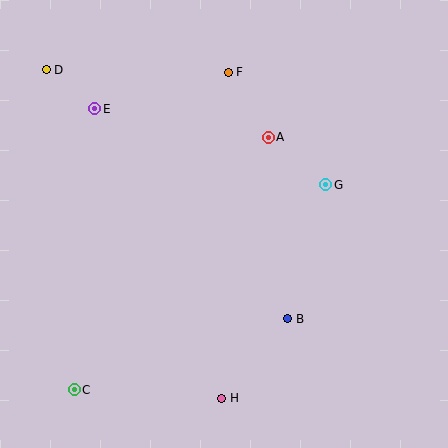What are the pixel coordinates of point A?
Point A is at (268, 137).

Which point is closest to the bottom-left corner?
Point C is closest to the bottom-left corner.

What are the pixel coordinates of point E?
Point E is at (95, 109).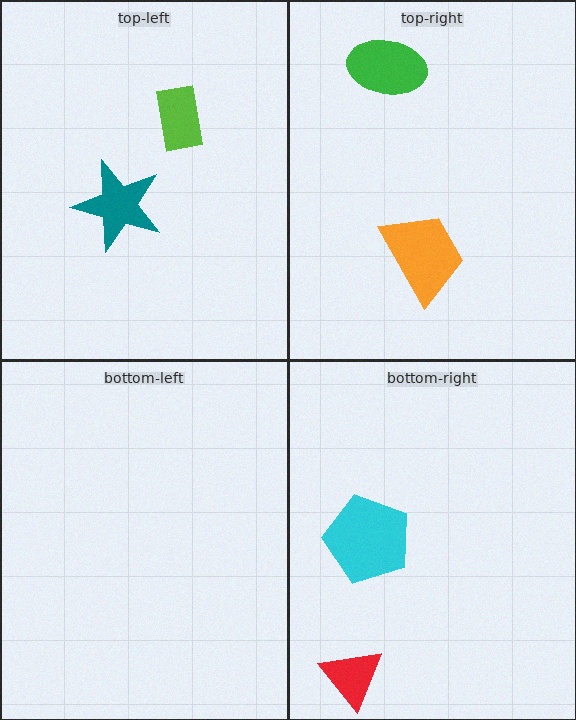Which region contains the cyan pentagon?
The bottom-right region.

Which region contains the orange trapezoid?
The top-right region.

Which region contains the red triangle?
The bottom-right region.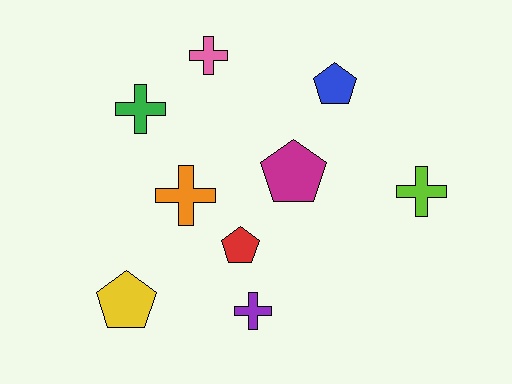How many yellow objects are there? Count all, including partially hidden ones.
There is 1 yellow object.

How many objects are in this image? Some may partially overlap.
There are 9 objects.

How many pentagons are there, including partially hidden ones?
There are 4 pentagons.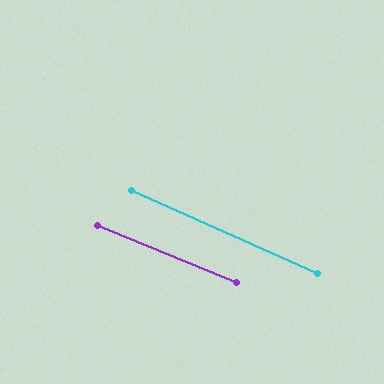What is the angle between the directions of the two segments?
Approximately 2 degrees.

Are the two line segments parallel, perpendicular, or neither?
Parallel — their directions differ by only 1.9°.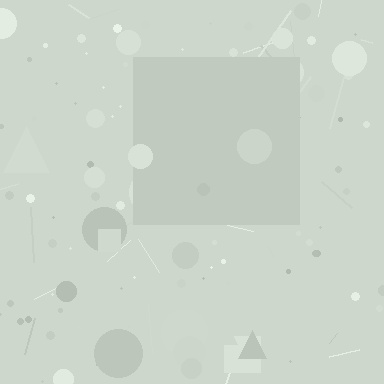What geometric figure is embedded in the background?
A square is embedded in the background.